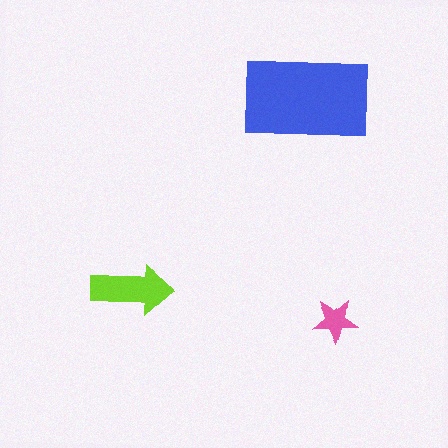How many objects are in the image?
There are 3 objects in the image.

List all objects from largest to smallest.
The blue rectangle, the lime arrow, the pink star.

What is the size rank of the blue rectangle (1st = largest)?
1st.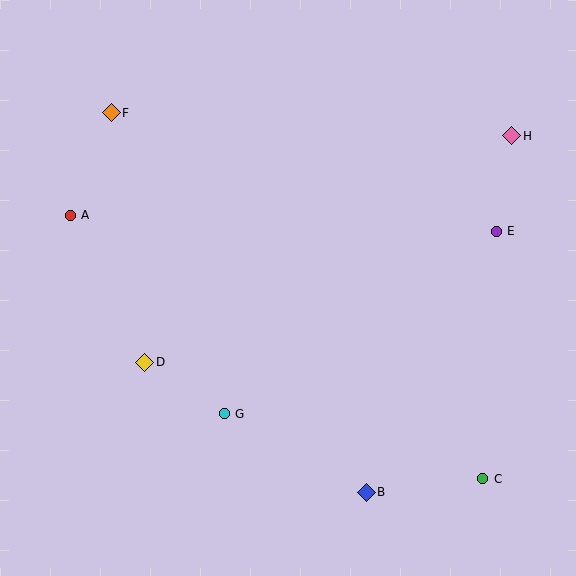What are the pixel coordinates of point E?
Point E is at (496, 231).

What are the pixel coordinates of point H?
Point H is at (512, 136).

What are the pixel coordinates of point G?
Point G is at (224, 414).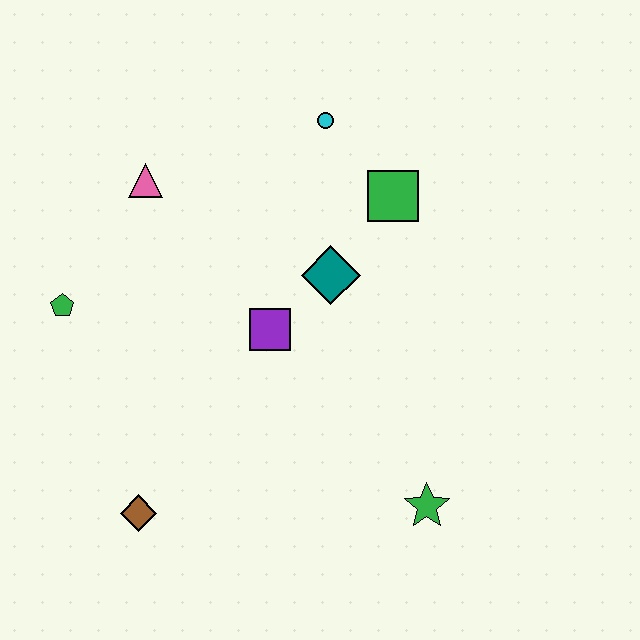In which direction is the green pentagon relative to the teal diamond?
The green pentagon is to the left of the teal diamond.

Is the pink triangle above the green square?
Yes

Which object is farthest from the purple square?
The green star is farthest from the purple square.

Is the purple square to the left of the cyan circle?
Yes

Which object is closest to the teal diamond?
The purple square is closest to the teal diamond.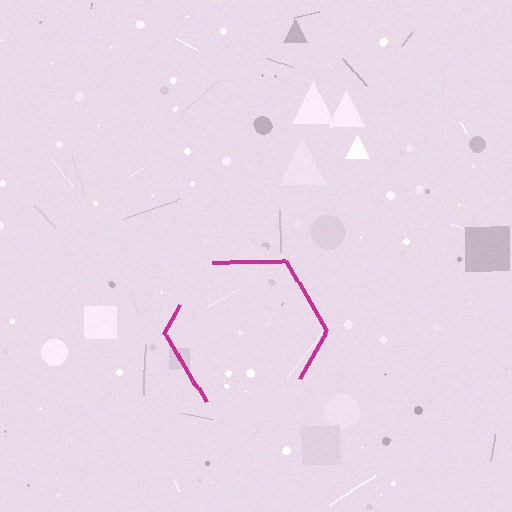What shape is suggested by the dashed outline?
The dashed outline suggests a hexagon.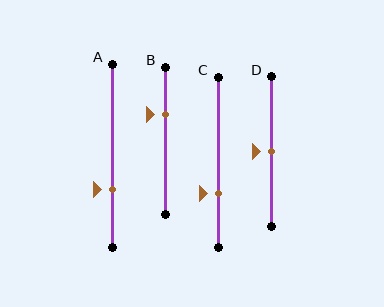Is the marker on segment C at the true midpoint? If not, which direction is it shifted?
No, the marker on segment C is shifted downward by about 19% of the segment length.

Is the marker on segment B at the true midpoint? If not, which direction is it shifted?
No, the marker on segment B is shifted upward by about 18% of the segment length.